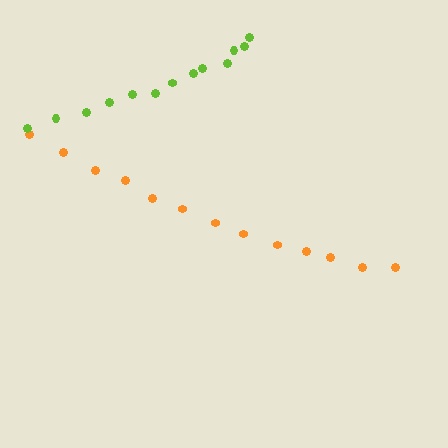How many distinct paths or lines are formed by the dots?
There are 2 distinct paths.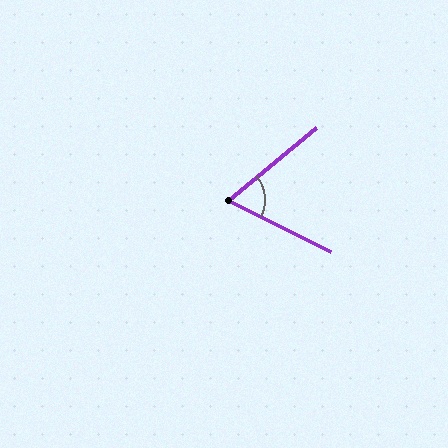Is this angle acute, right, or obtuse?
It is acute.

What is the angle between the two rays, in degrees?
Approximately 66 degrees.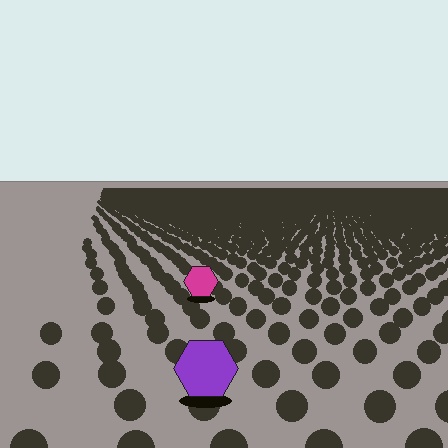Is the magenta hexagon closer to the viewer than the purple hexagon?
No. The purple hexagon is closer — you can tell from the texture gradient: the ground texture is coarser near it.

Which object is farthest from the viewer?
The magenta hexagon is farthest from the viewer. It appears smaller and the ground texture around it is denser.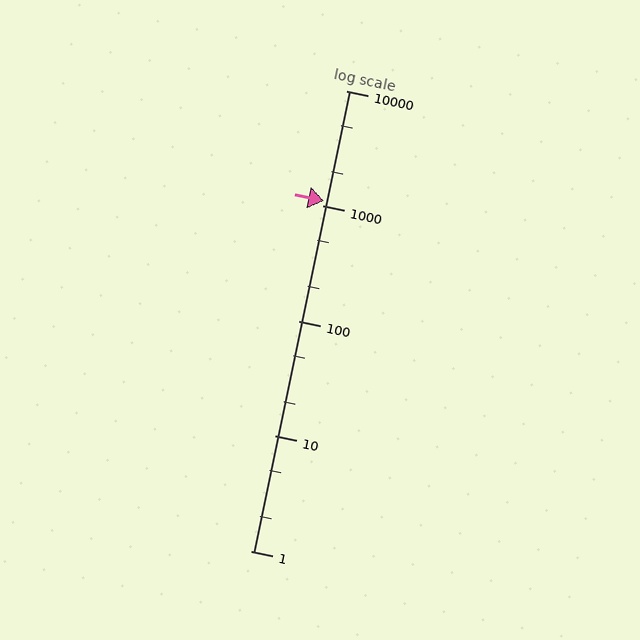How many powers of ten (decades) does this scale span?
The scale spans 4 decades, from 1 to 10000.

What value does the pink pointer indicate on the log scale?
The pointer indicates approximately 1100.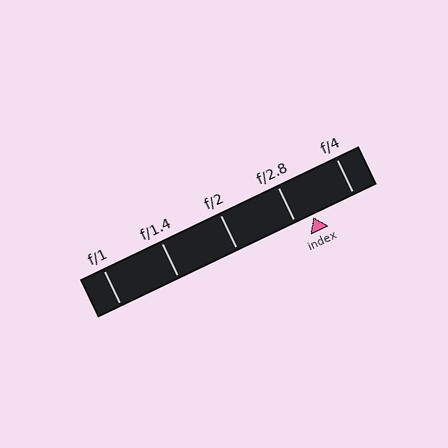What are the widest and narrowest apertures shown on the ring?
The widest aperture shown is f/1 and the narrowest is f/4.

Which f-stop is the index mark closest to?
The index mark is closest to f/2.8.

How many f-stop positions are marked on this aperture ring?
There are 5 f-stop positions marked.